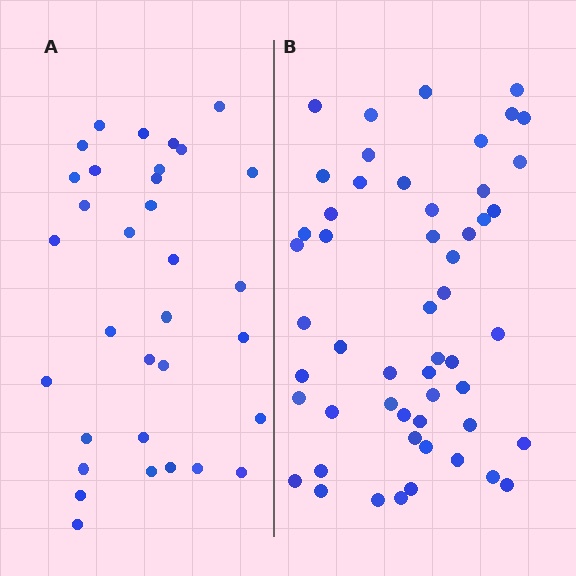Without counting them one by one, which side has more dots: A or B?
Region B (the right region) has more dots.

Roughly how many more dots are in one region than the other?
Region B has approximately 20 more dots than region A.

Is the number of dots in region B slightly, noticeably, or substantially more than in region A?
Region B has substantially more. The ratio is roughly 1.6 to 1.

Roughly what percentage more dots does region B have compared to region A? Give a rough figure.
About 60% more.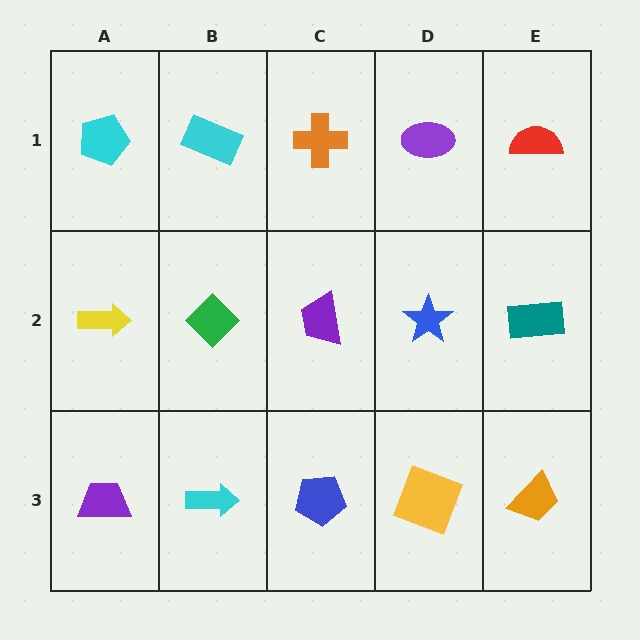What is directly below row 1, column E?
A teal rectangle.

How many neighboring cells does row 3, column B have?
3.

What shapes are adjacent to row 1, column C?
A purple trapezoid (row 2, column C), a cyan rectangle (row 1, column B), a purple ellipse (row 1, column D).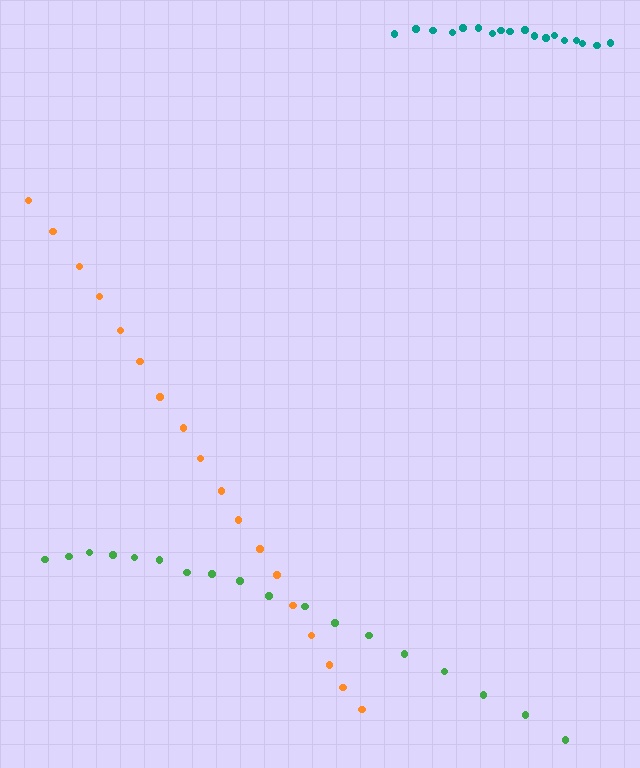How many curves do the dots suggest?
There are 3 distinct paths.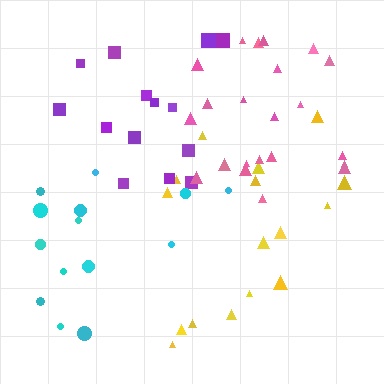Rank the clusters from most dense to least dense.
pink, cyan, purple, yellow.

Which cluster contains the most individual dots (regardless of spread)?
Pink (22).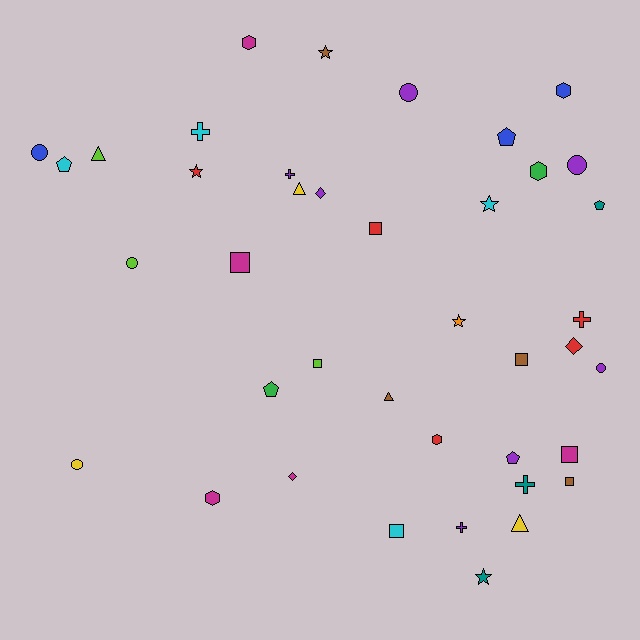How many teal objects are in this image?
There are 3 teal objects.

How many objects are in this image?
There are 40 objects.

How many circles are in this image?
There are 6 circles.